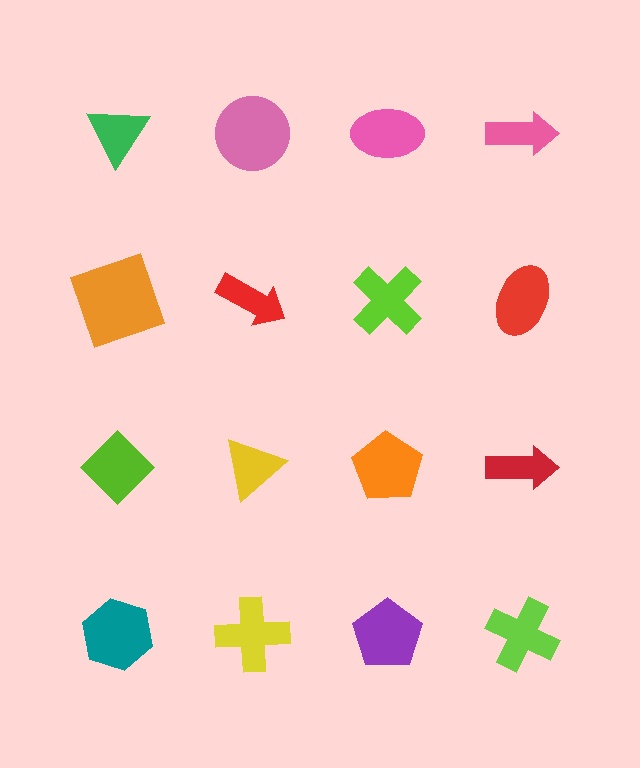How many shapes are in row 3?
4 shapes.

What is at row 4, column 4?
A lime cross.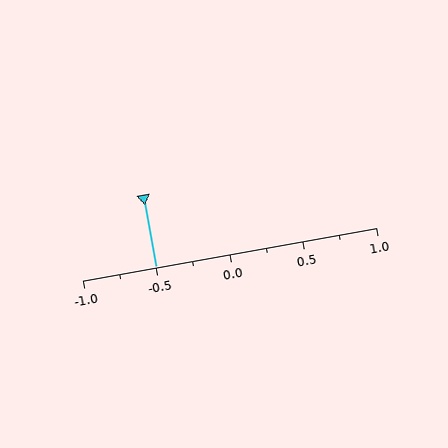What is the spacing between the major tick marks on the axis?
The major ticks are spaced 0.5 apart.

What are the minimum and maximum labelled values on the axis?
The axis runs from -1.0 to 1.0.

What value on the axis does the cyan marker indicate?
The marker indicates approximately -0.5.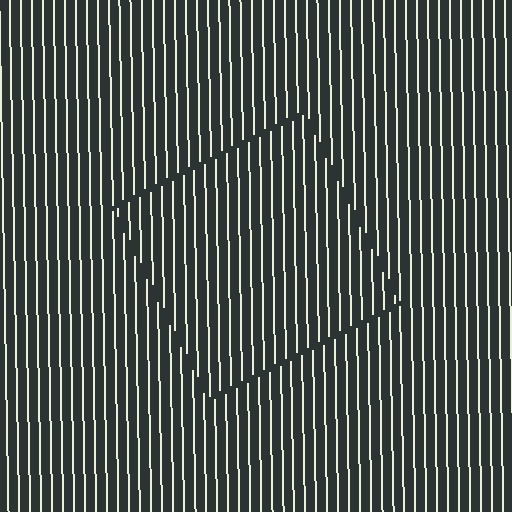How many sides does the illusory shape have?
4 sides — the line-ends trace a square.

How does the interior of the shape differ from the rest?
The interior of the shape contains the same grating, shifted by half a period — the contour is defined by the phase discontinuity where line-ends from the inner and outer gratings abut.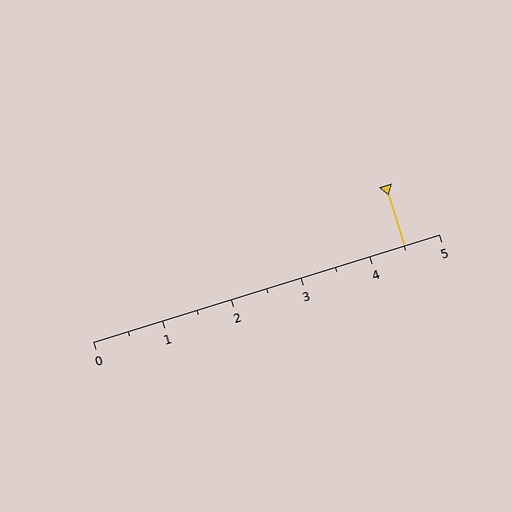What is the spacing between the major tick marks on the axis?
The major ticks are spaced 1 apart.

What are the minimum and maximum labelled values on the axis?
The axis runs from 0 to 5.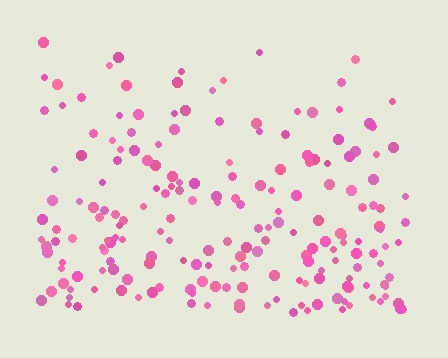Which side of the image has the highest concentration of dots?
The bottom.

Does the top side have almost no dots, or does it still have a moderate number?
Still a moderate number, just noticeably fewer than the bottom.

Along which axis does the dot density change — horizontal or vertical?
Vertical.